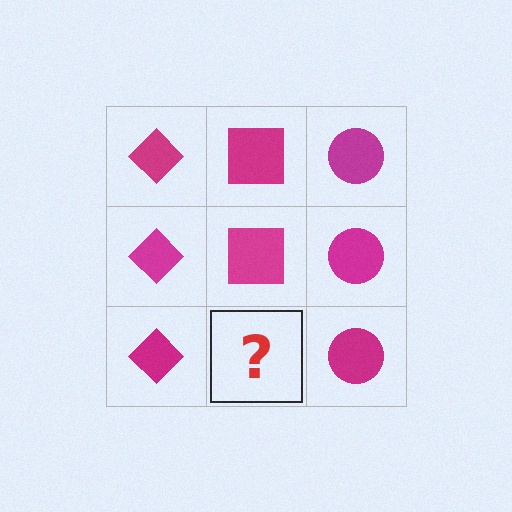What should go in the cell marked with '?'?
The missing cell should contain a magenta square.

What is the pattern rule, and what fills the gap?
The rule is that each column has a consistent shape. The gap should be filled with a magenta square.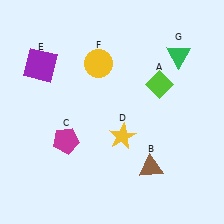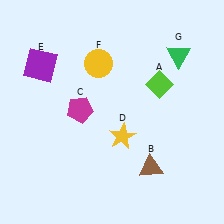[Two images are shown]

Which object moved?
The magenta pentagon (C) moved up.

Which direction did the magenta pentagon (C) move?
The magenta pentagon (C) moved up.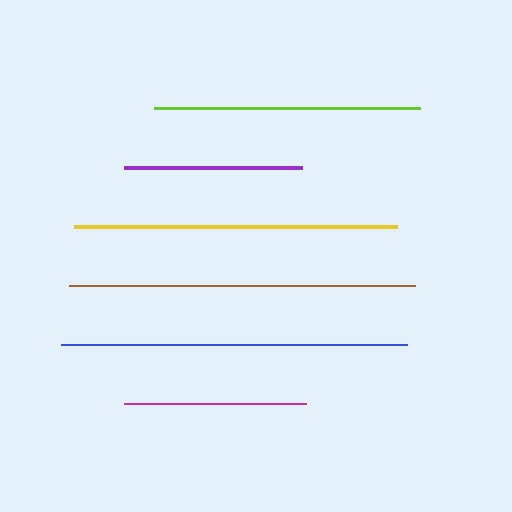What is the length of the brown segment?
The brown segment is approximately 346 pixels long.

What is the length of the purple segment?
The purple segment is approximately 178 pixels long.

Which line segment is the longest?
The brown line is the longest at approximately 346 pixels.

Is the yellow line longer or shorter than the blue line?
The blue line is longer than the yellow line.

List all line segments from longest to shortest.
From longest to shortest: brown, blue, yellow, lime, magenta, purple.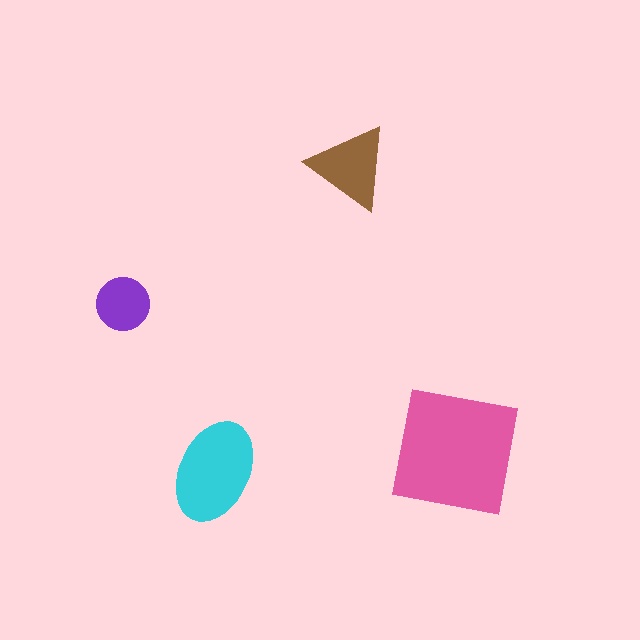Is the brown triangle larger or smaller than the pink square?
Smaller.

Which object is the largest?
The pink square.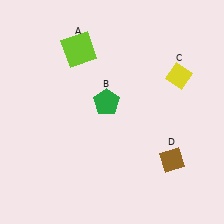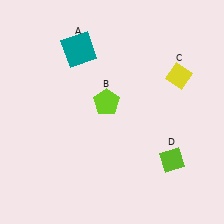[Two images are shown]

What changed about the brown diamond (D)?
In Image 1, D is brown. In Image 2, it changed to lime.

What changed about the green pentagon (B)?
In Image 1, B is green. In Image 2, it changed to lime.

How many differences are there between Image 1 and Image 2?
There are 3 differences between the two images.